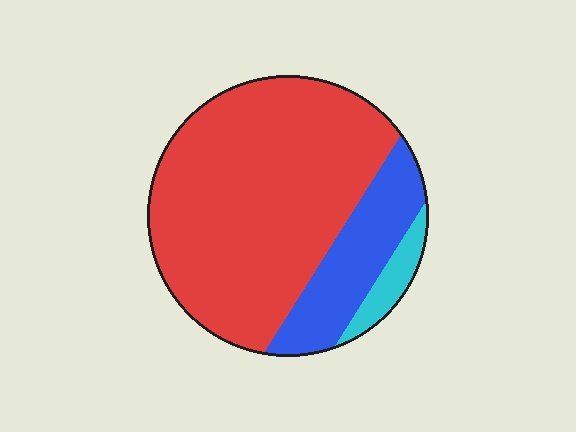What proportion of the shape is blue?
Blue covers 21% of the shape.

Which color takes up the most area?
Red, at roughly 75%.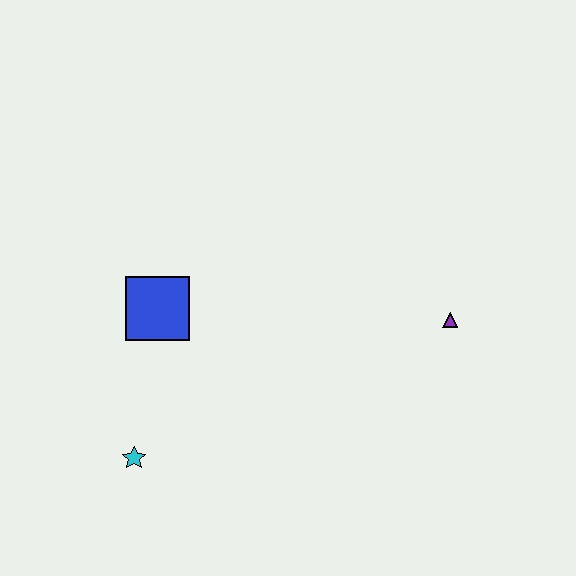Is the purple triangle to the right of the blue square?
Yes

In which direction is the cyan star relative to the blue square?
The cyan star is below the blue square.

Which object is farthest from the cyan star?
The purple triangle is farthest from the cyan star.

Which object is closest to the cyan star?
The blue square is closest to the cyan star.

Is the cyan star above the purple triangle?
No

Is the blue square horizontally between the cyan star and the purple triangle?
Yes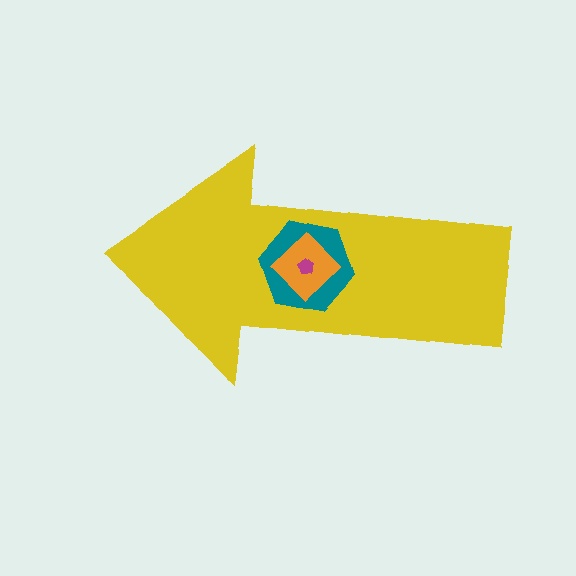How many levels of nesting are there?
4.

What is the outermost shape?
The yellow arrow.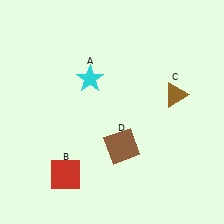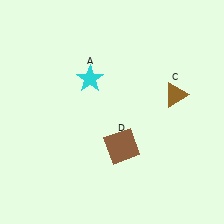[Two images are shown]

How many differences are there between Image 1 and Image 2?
There is 1 difference between the two images.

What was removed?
The red square (B) was removed in Image 2.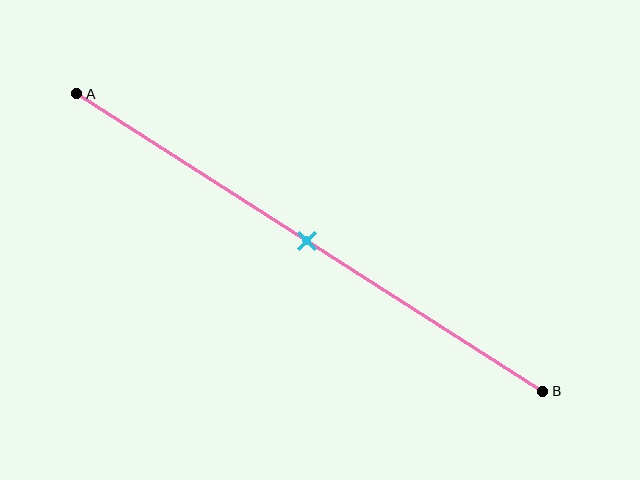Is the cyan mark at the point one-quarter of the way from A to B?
No, the mark is at about 50% from A, not at the 25% one-quarter point.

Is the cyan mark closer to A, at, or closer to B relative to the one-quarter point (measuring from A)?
The cyan mark is closer to point B than the one-quarter point of segment AB.